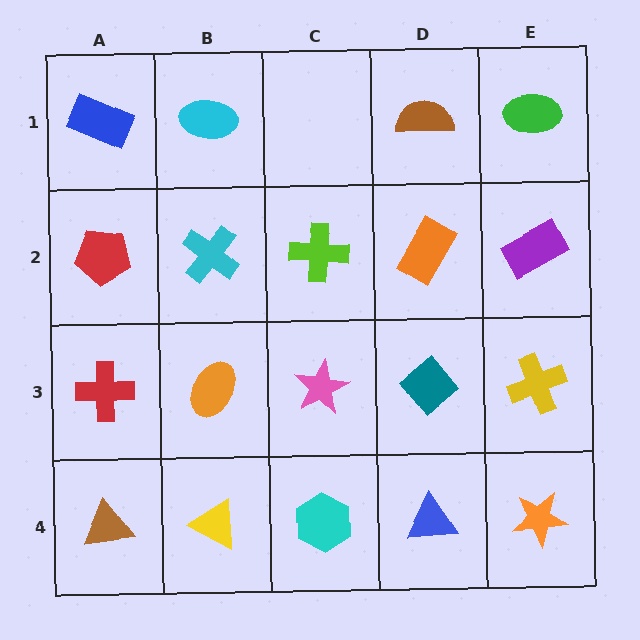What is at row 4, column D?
A blue triangle.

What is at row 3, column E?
A yellow cross.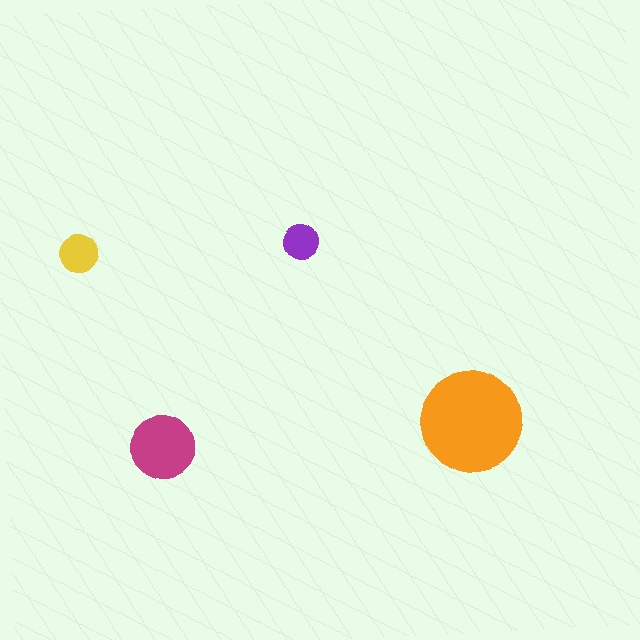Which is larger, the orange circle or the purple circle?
The orange one.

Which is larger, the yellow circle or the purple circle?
The yellow one.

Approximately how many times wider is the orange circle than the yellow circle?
About 2.5 times wider.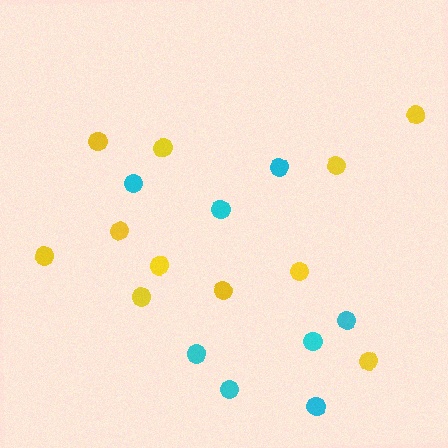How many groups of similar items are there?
There are 2 groups: one group of yellow circles (11) and one group of cyan circles (8).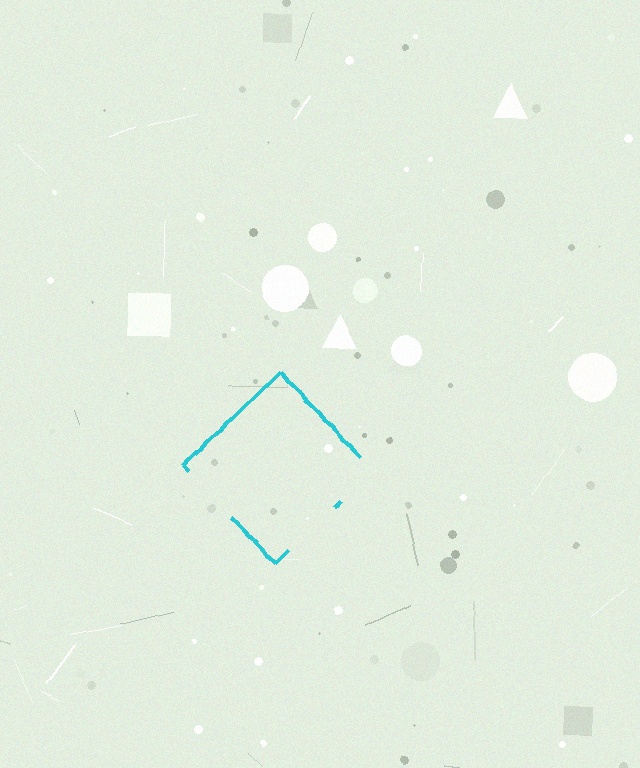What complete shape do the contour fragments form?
The contour fragments form a diamond.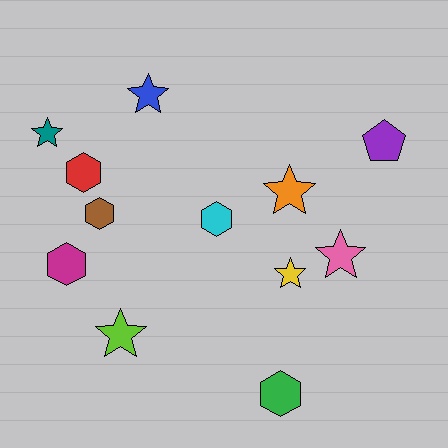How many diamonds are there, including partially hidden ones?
There are no diamonds.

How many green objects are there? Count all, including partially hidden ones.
There is 1 green object.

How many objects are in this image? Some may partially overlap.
There are 12 objects.